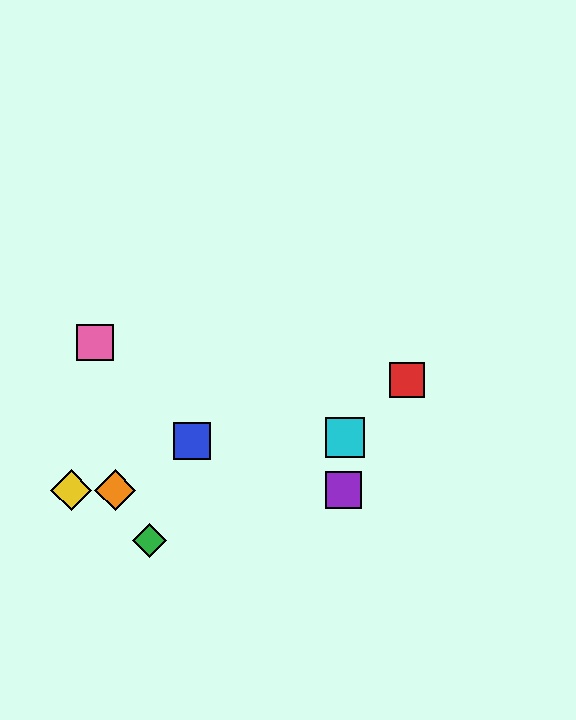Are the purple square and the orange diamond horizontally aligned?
Yes, both are at y≈490.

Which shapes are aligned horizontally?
The yellow diamond, the purple square, the orange diamond are aligned horizontally.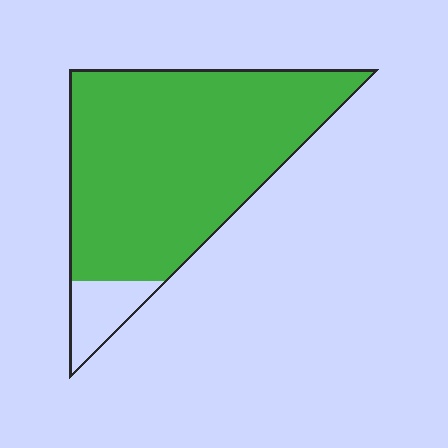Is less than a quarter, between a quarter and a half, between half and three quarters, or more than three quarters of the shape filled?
More than three quarters.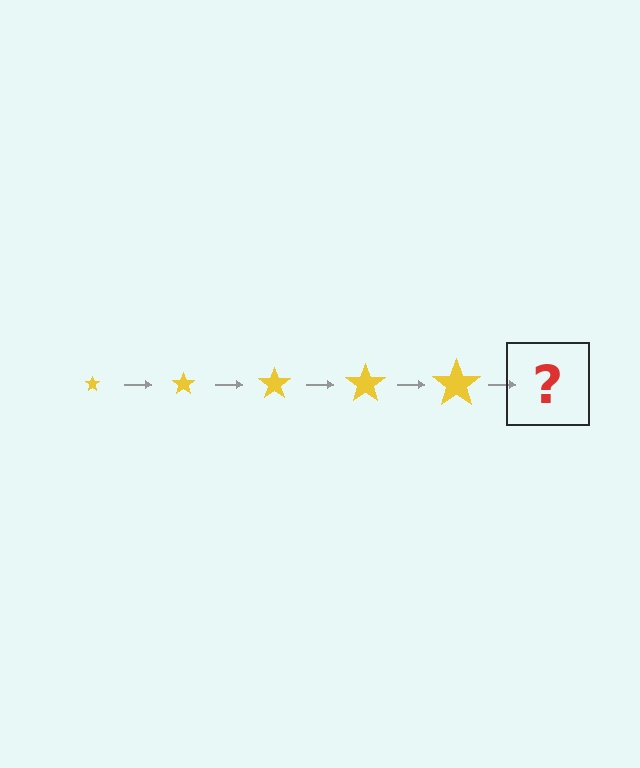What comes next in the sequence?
The next element should be a yellow star, larger than the previous one.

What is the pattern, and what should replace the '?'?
The pattern is that the star gets progressively larger each step. The '?' should be a yellow star, larger than the previous one.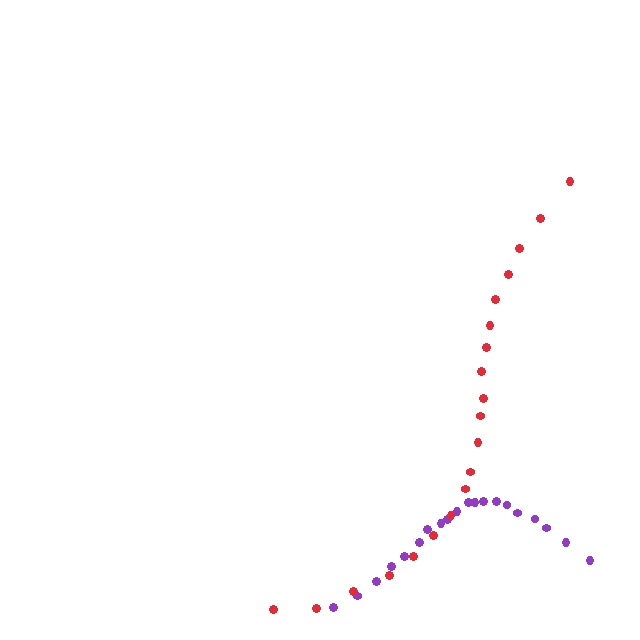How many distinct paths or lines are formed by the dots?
There are 2 distinct paths.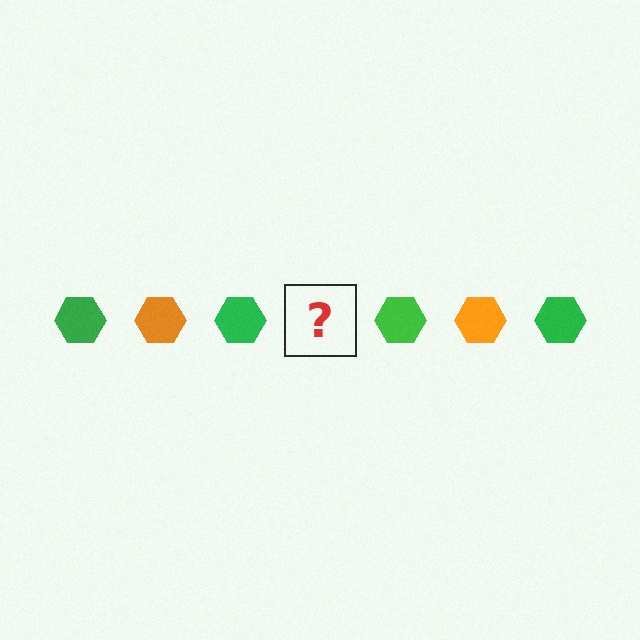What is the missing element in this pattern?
The missing element is an orange hexagon.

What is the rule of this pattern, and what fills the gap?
The rule is that the pattern cycles through green, orange hexagons. The gap should be filled with an orange hexagon.